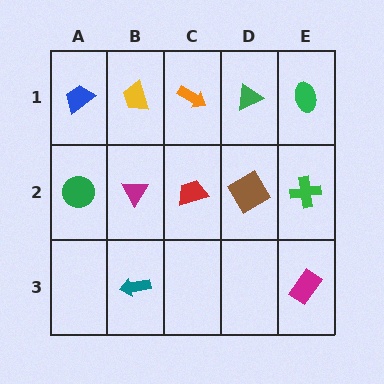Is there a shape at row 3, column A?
No, that cell is empty.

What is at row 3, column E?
A magenta rectangle.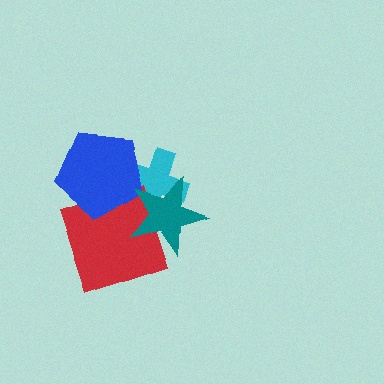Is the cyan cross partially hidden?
Yes, it is partially covered by another shape.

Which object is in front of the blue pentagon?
The teal star is in front of the blue pentagon.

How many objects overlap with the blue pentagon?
3 objects overlap with the blue pentagon.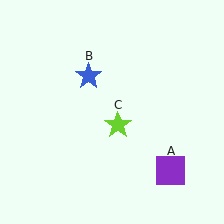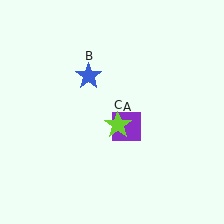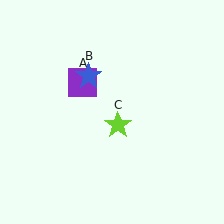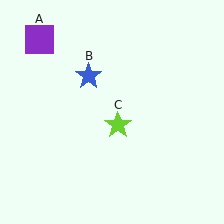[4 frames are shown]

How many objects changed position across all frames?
1 object changed position: purple square (object A).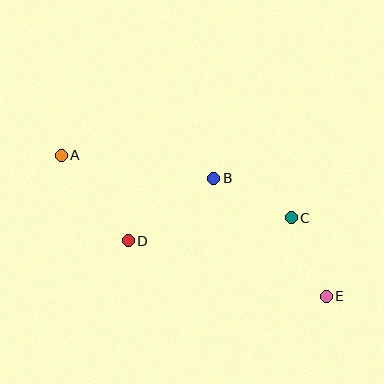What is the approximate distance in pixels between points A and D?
The distance between A and D is approximately 109 pixels.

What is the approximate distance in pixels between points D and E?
The distance between D and E is approximately 205 pixels.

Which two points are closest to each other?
Points C and E are closest to each other.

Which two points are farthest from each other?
Points A and E are farthest from each other.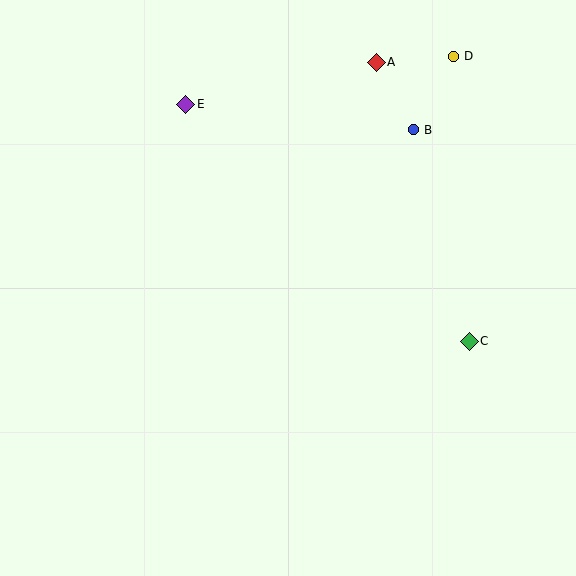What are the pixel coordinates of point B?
Point B is at (413, 130).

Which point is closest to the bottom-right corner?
Point C is closest to the bottom-right corner.